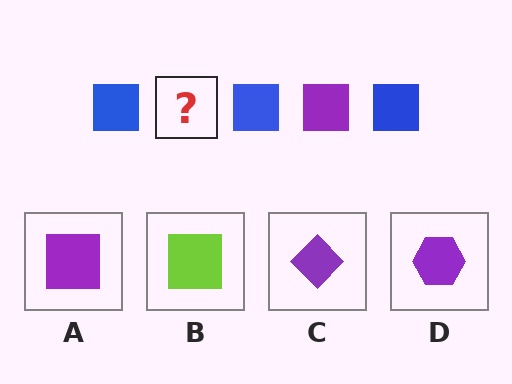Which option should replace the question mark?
Option A.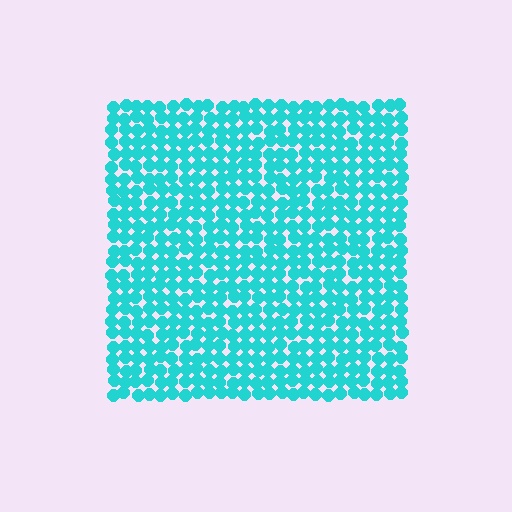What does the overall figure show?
The overall figure shows a square.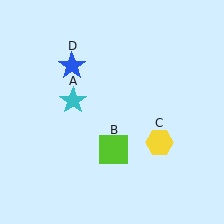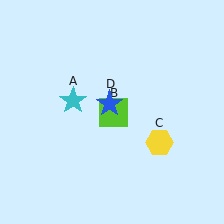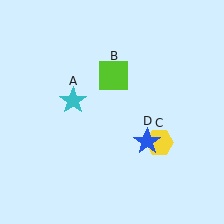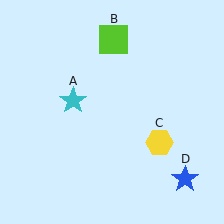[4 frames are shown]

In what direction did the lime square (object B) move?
The lime square (object B) moved up.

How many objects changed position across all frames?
2 objects changed position: lime square (object B), blue star (object D).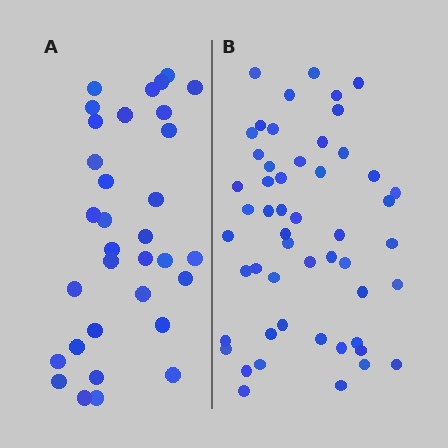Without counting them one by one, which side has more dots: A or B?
Region B (the right region) has more dots.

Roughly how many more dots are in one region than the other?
Region B has approximately 20 more dots than region A.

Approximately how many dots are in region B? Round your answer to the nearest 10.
About 50 dots. (The exact count is 52, which rounds to 50.)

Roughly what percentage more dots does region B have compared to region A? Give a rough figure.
About 60% more.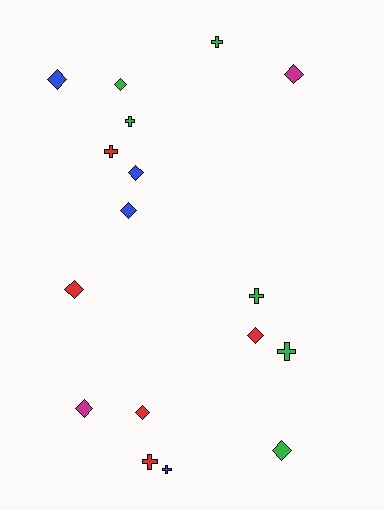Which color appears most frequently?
Green, with 6 objects.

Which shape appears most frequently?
Diamond, with 10 objects.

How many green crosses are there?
There are 4 green crosses.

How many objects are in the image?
There are 17 objects.